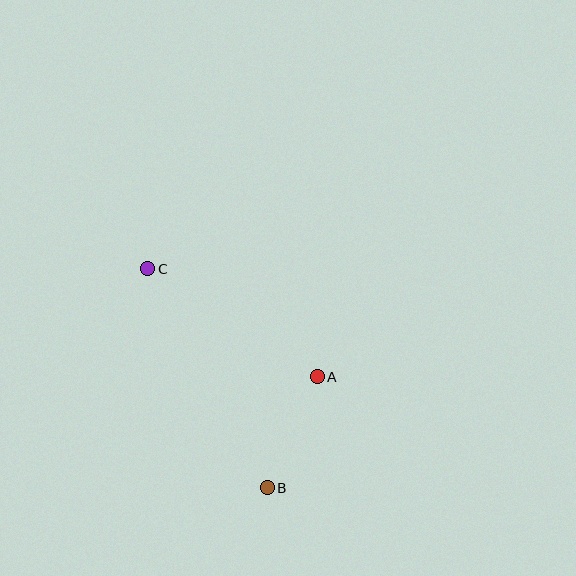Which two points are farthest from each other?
Points B and C are farthest from each other.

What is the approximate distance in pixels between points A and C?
The distance between A and C is approximately 201 pixels.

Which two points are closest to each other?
Points A and B are closest to each other.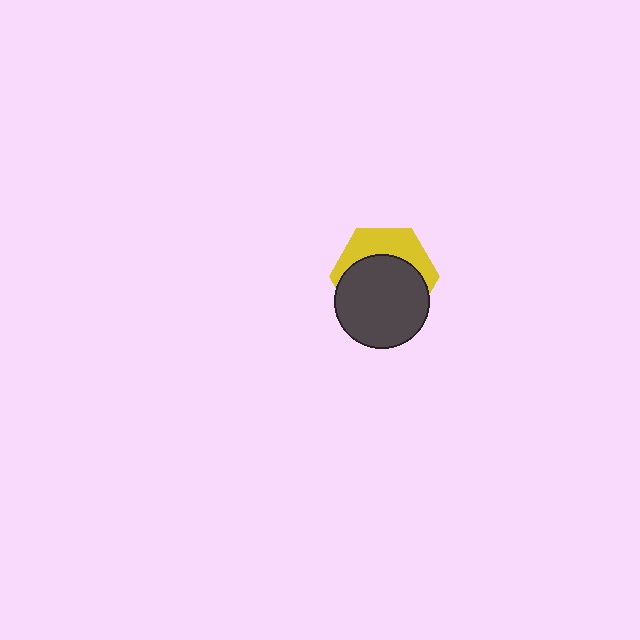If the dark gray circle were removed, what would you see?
You would see the complete yellow hexagon.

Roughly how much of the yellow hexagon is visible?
A small part of it is visible (roughly 37%).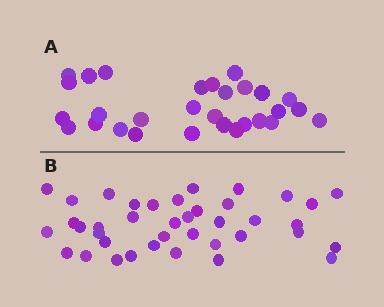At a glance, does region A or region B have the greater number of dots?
Region B (the bottom region) has more dots.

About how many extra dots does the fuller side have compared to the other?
Region B has roughly 10 or so more dots than region A.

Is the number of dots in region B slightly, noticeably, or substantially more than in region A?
Region B has noticeably more, but not dramatically so. The ratio is roughly 1.3 to 1.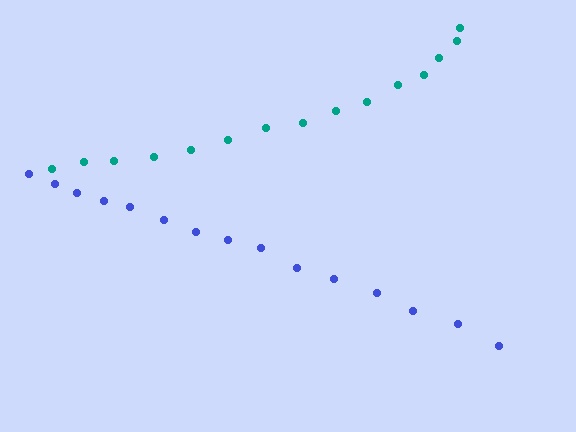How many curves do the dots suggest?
There are 2 distinct paths.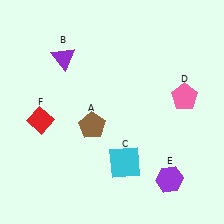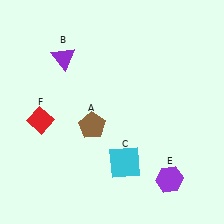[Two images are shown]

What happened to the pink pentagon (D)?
The pink pentagon (D) was removed in Image 2. It was in the top-right area of Image 1.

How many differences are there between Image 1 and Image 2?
There is 1 difference between the two images.